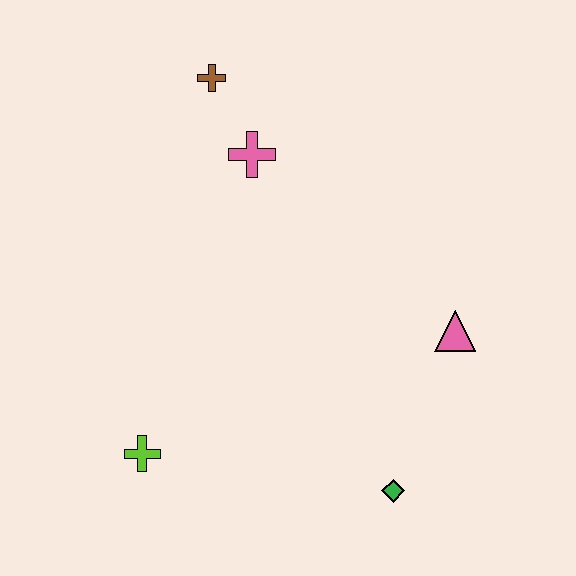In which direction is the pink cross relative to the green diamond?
The pink cross is above the green diamond.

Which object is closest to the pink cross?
The brown cross is closest to the pink cross.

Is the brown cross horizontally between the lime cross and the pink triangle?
Yes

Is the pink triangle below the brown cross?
Yes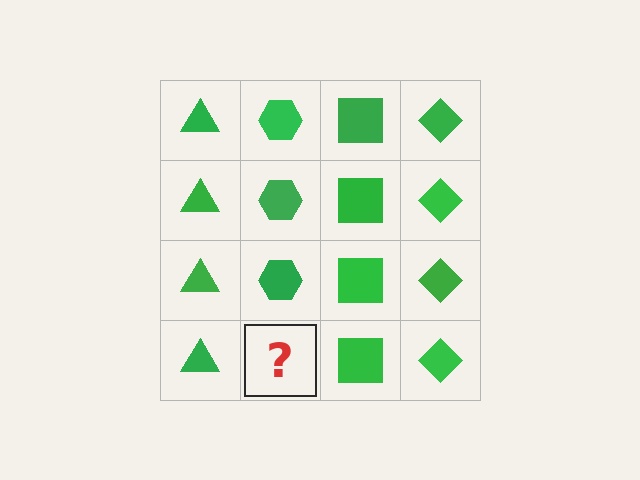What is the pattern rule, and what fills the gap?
The rule is that each column has a consistent shape. The gap should be filled with a green hexagon.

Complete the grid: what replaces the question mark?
The question mark should be replaced with a green hexagon.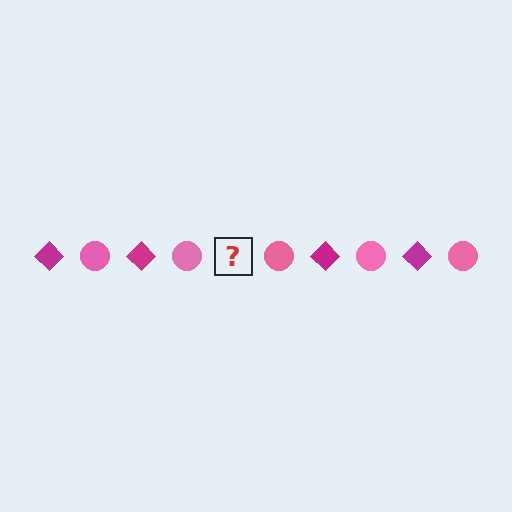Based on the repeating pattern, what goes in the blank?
The blank should be a magenta diamond.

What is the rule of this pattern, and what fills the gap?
The rule is that the pattern alternates between magenta diamond and pink circle. The gap should be filled with a magenta diamond.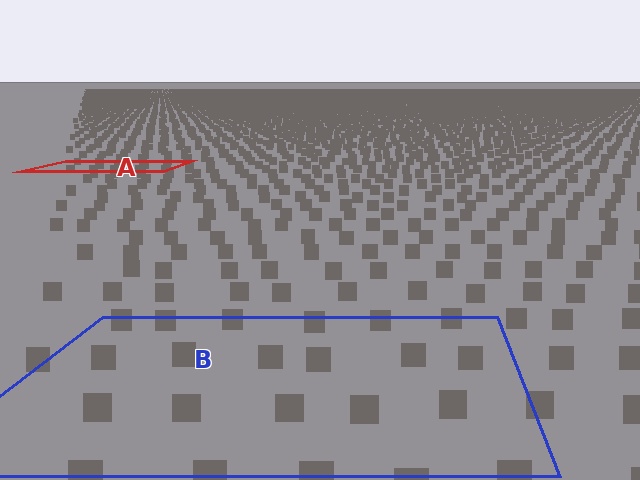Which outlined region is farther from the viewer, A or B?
Region A is farther from the viewer — the texture elements inside it appear smaller and more densely packed.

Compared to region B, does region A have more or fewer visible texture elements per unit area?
Region A has more texture elements per unit area — they are packed more densely because it is farther away.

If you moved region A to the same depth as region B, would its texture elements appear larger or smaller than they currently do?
They would appear larger. At a closer depth, the same texture elements are projected at a bigger on-screen size.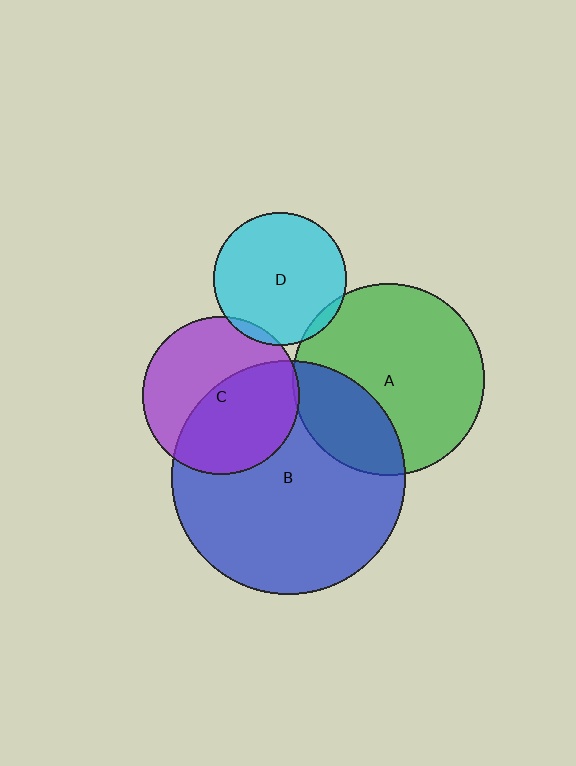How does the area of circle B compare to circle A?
Approximately 1.5 times.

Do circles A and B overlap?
Yes.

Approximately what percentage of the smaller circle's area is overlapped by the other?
Approximately 30%.